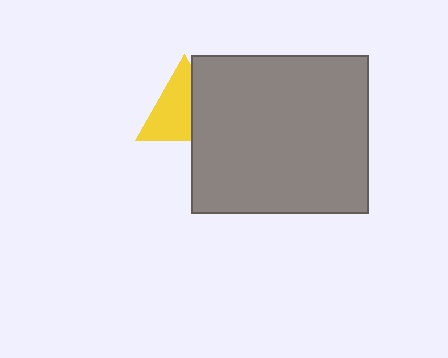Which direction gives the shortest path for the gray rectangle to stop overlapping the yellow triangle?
Moving right gives the shortest separation.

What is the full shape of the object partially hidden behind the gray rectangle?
The partially hidden object is a yellow triangle.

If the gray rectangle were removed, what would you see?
You would see the complete yellow triangle.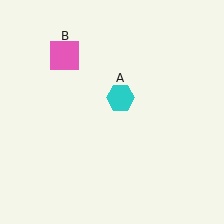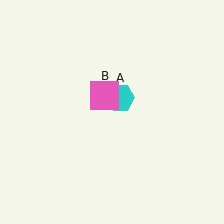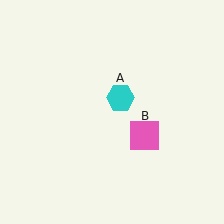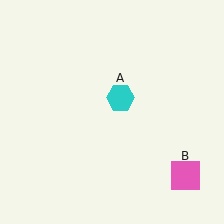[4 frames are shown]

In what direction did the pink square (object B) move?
The pink square (object B) moved down and to the right.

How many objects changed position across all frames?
1 object changed position: pink square (object B).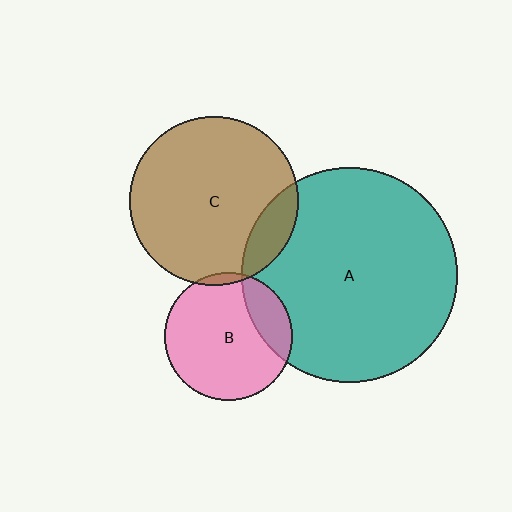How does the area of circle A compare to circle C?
Approximately 1.6 times.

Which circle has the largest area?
Circle A (teal).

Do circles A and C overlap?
Yes.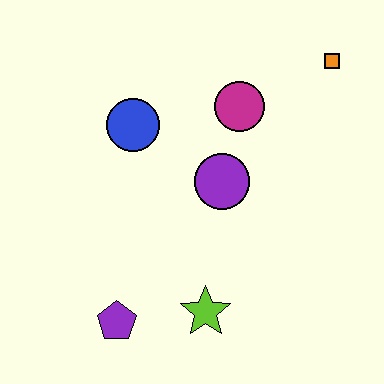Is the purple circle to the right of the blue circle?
Yes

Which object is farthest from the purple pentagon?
The orange square is farthest from the purple pentagon.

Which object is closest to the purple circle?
The magenta circle is closest to the purple circle.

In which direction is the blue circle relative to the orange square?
The blue circle is to the left of the orange square.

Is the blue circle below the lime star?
No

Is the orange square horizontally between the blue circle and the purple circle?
No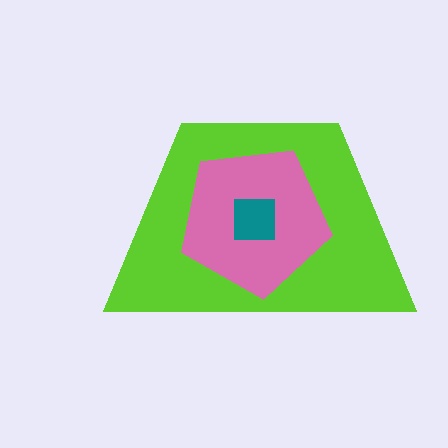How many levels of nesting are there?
3.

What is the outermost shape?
The lime trapezoid.